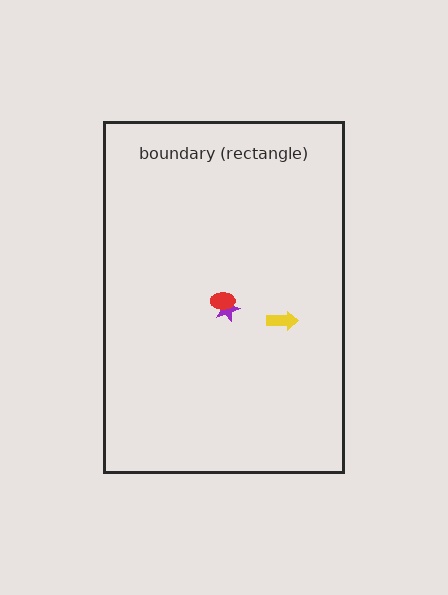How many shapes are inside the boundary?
3 inside, 0 outside.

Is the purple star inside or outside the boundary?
Inside.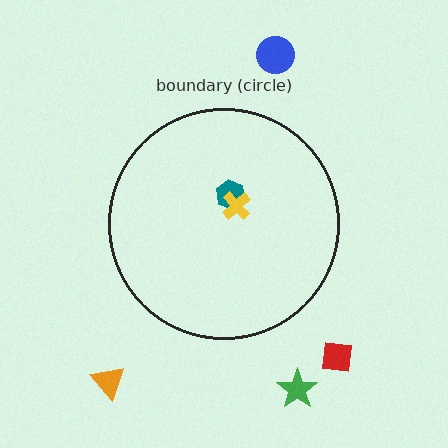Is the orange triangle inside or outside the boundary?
Outside.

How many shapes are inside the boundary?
2 inside, 4 outside.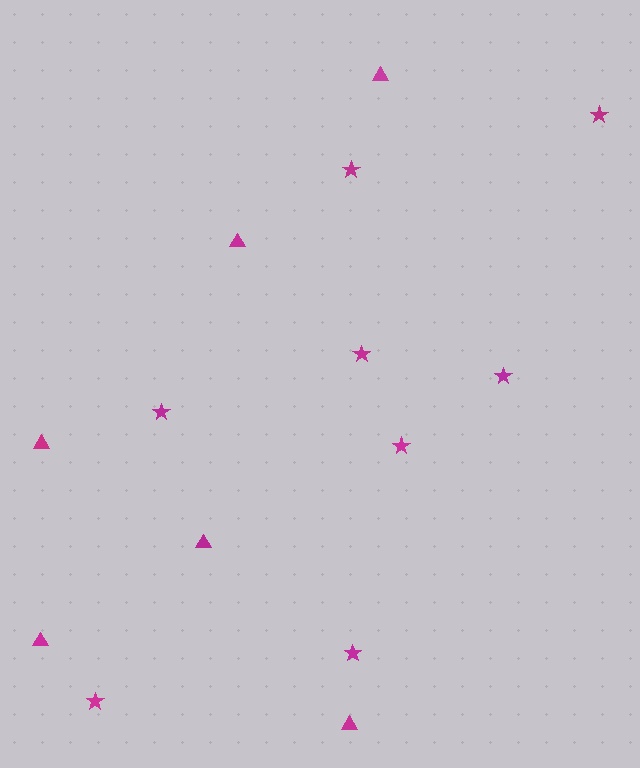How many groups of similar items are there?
There are 2 groups: one group of triangles (6) and one group of stars (8).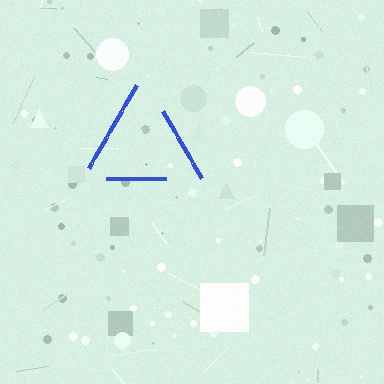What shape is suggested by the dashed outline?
The dashed outline suggests a triangle.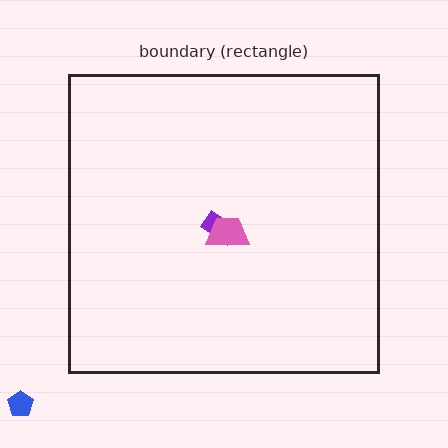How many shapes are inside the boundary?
2 inside, 1 outside.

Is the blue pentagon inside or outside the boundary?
Outside.